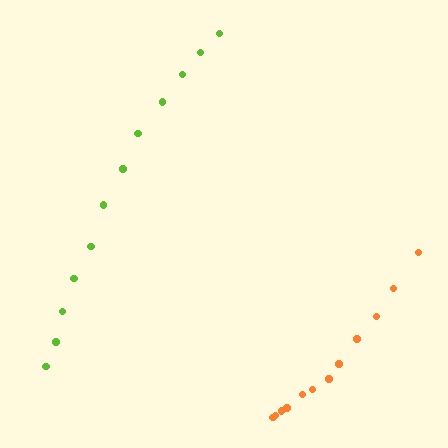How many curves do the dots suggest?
There are 2 distinct paths.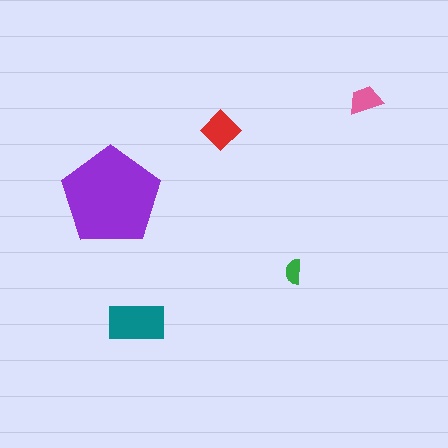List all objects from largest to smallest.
The purple pentagon, the teal rectangle, the red diamond, the pink trapezoid, the green semicircle.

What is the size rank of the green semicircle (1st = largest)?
5th.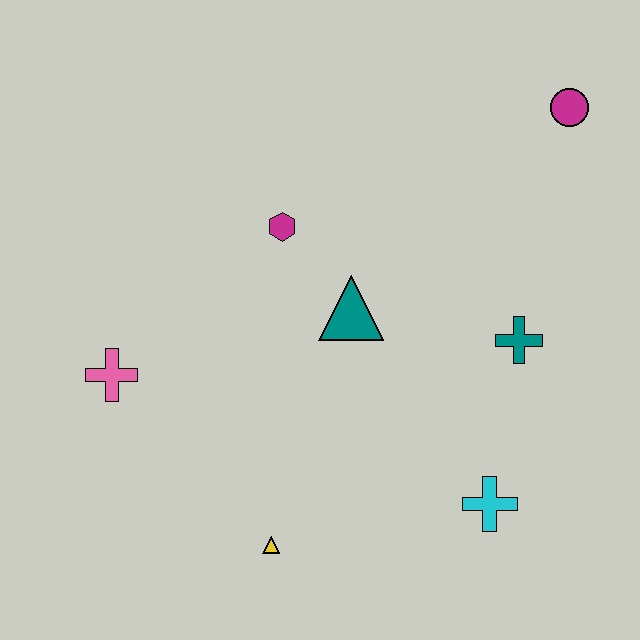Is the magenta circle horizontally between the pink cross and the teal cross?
No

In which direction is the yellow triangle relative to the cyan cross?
The yellow triangle is to the left of the cyan cross.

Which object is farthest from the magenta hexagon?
The cyan cross is farthest from the magenta hexagon.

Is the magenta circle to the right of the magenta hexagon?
Yes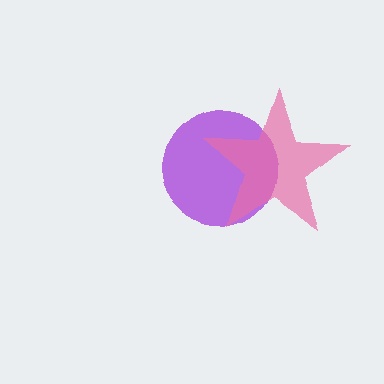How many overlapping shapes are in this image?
There are 2 overlapping shapes in the image.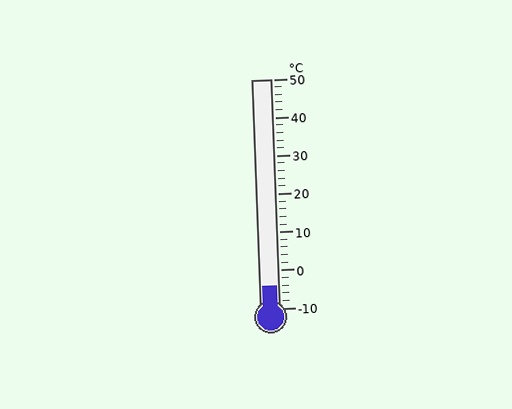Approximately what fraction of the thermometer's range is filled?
The thermometer is filled to approximately 10% of its range.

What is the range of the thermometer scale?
The thermometer scale ranges from -10°C to 50°C.